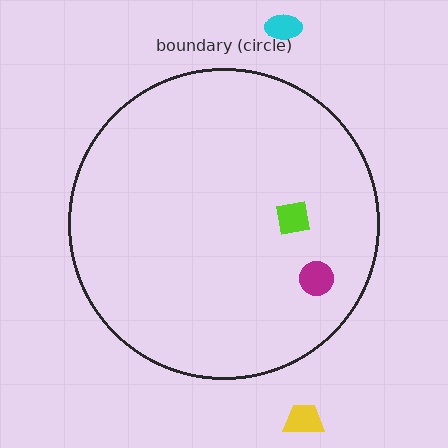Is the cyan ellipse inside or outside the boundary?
Outside.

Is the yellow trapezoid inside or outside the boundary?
Outside.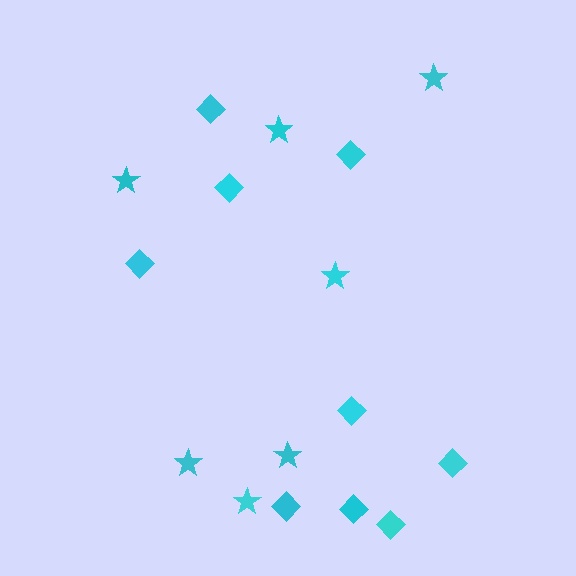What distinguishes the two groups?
There are 2 groups: one group of diamonds (9) and one group of stars (7).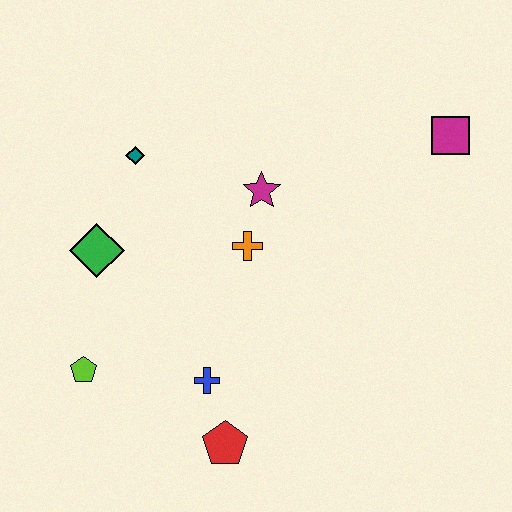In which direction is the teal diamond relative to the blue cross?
The teal diamond is above the blue cross.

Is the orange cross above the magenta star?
No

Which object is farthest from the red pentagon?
The magenta square is farthest from the red pentagon.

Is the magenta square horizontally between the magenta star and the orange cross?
No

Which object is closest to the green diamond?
The teal diamond is closest to the green diamond.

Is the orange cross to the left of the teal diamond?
No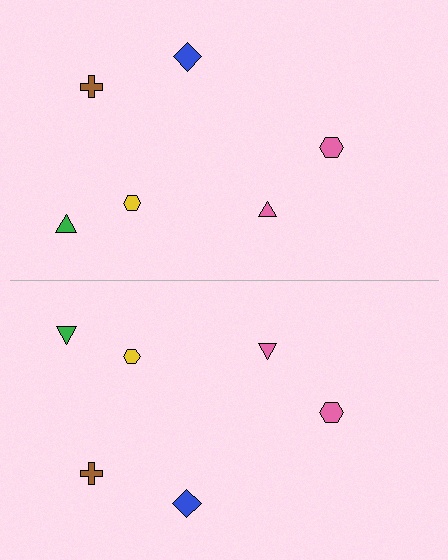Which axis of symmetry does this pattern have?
The pattern has a horizontal axis of symmetry running through the center of the image.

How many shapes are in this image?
There are 12 shapes in this image.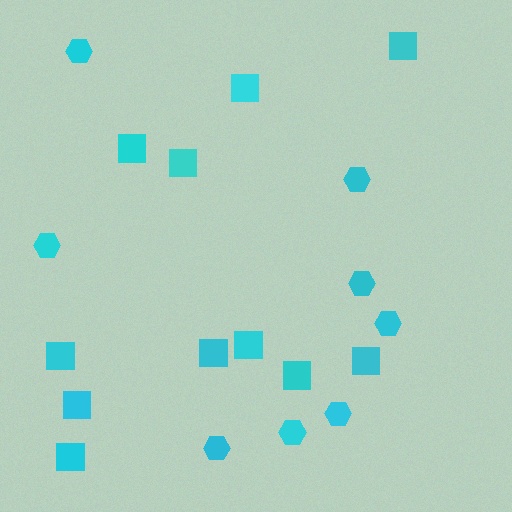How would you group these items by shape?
There are 2 groups: one group of hexagons (8) and one group of squares (11).